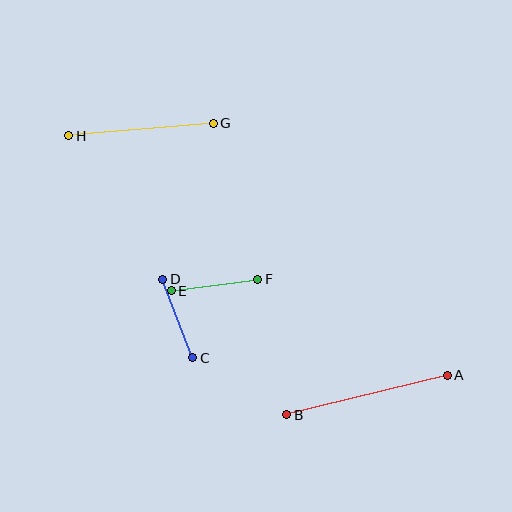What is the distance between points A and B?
The distance is approximately 166 pixels.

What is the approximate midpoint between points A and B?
The midpoint is at approximately (367, 395) pixels.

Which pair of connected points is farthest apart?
Points A and B are farthest apart.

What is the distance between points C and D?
The distance is approximately 84 pixels.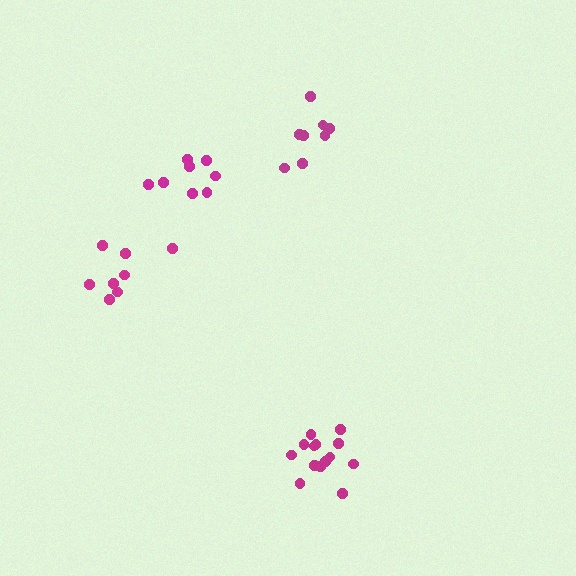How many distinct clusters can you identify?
There are 4 distinct clusters.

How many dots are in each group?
Group 1: 8 dots, Group 2: 14 dots, Group 3: 8 dots, Group 4: 8 dots (38 total).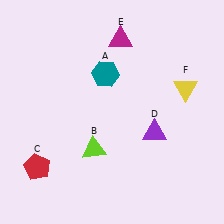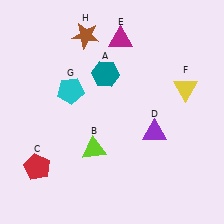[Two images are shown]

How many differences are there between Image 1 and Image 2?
There are 2 differences between the two images.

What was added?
A cyan pentagon (G), a brown star (H) were added in Image 2.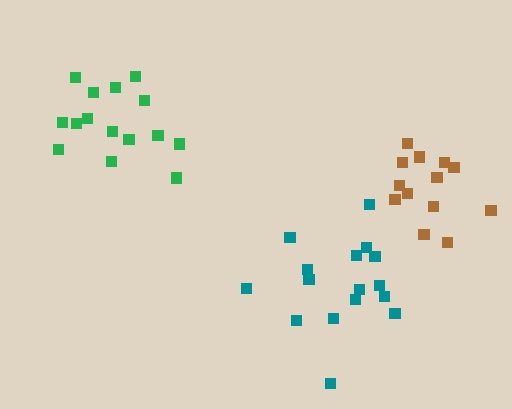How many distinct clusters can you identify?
There are 3 distinct clusters.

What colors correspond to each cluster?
The clusters are colored: teal, brown, green.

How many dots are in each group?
Group 1: 16 dots, Group 2: 13 dots, Group 3: 15 dots (44 total).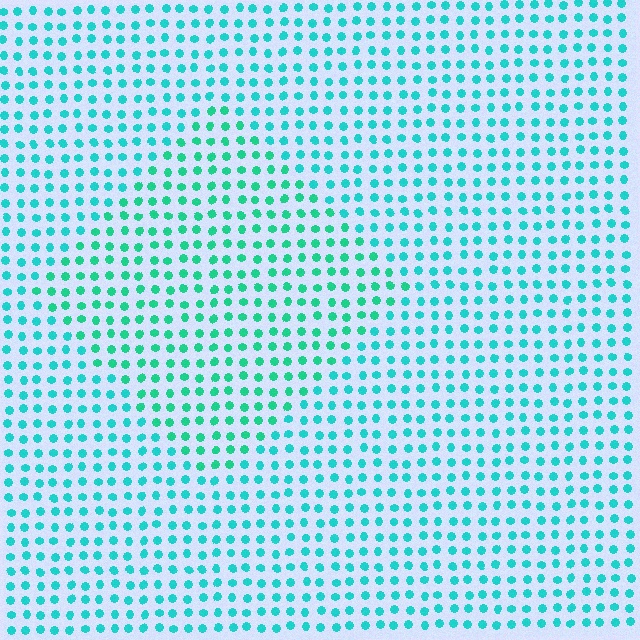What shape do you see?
I see a diamond.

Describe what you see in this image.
The image is filled with small cyan elements in a uniform arrangement. A diamond-shaped region is visible where the elements are tinted to a slightly different hue, forming a subtle color boundary.